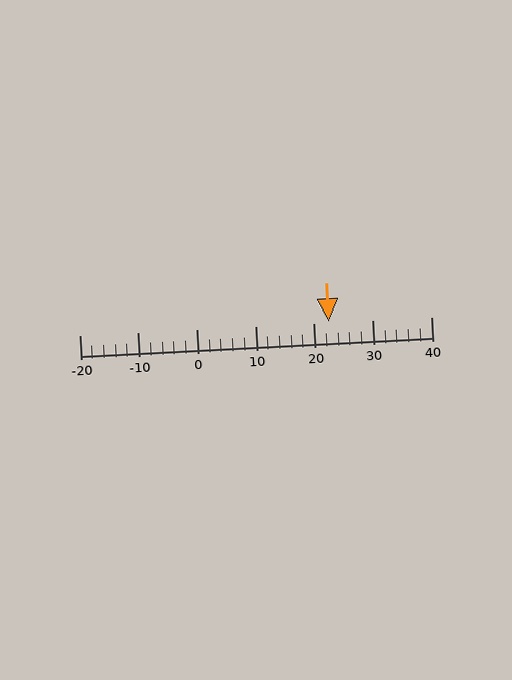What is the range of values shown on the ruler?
The ruler shows values from -20 to 40.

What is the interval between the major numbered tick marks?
The major tick marks are spaced 10 units apart.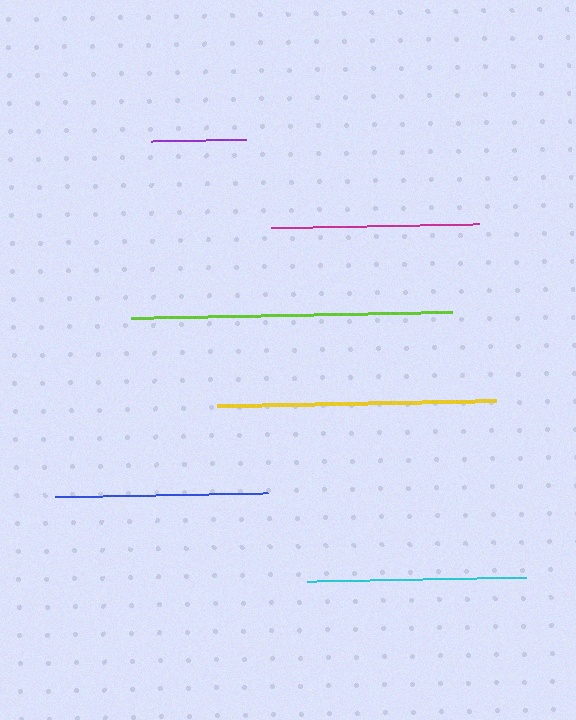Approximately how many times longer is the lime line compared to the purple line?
The lime line is approximately 3.4 times the length of the purple line.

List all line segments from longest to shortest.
From longest to shortest: lime, yellow, cyan, blue, magenta, purple.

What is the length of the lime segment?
The lime segment is approximately 321 pixels long.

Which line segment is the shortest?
The purple line is the shortest at approximately 95 pixels.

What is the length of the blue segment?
The blue segment is approximately 213 pixels long.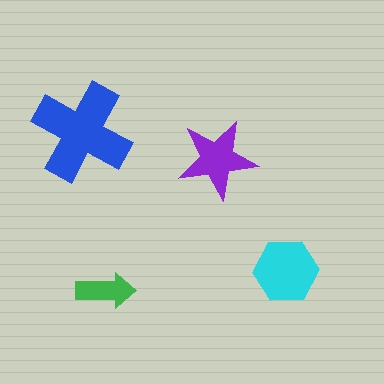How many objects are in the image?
There are 4 objects in the image.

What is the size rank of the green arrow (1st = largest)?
4th.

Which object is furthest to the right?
The cyan hexagon is rightmost.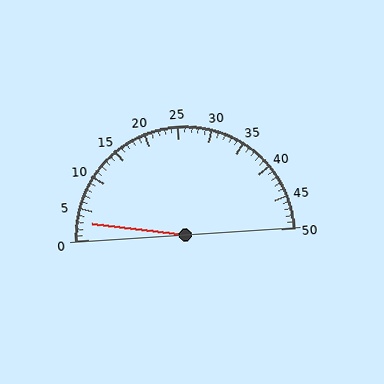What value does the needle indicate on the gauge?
The needle indicates approximately 3.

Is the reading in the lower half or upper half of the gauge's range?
The reading is in the lower half of the range (0 to 50).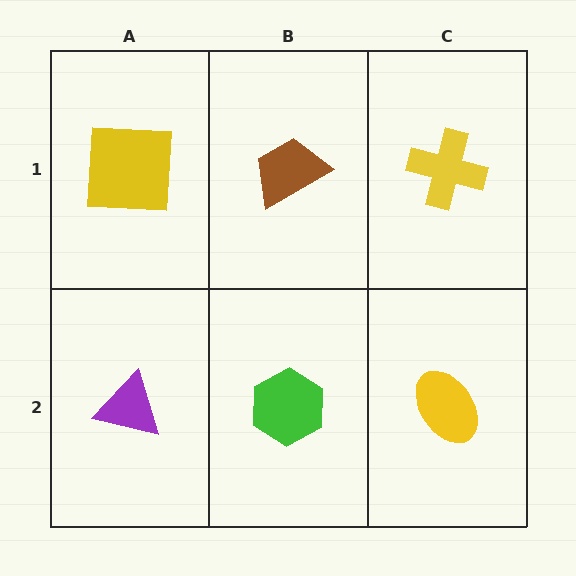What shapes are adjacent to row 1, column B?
A green hexagon (row 2, column B), a yellow square (row 1, column A), a yellow cross (row 1, column C).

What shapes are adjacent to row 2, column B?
A brown trapezoid (row 1, column B), a purple triangle (row 2, column A), a yellow ellipse (row 2, column C).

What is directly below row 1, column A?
A purple triangle.